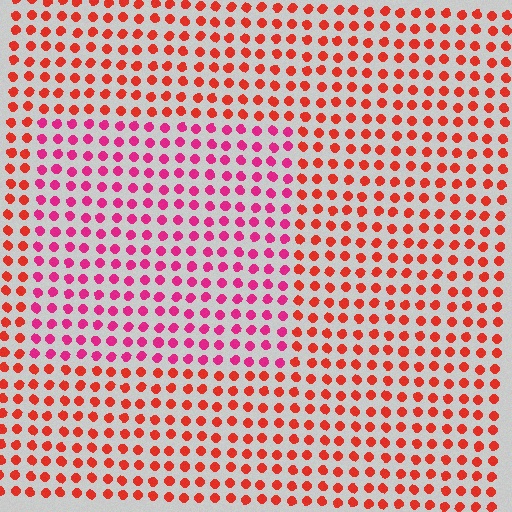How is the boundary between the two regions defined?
The boundary is defined purely by a slight shift in hue (about 36 degrees). Spacing, size, and orientation are identical on both sides.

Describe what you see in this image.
The image is filled with small red elements in a uniform arrangement. A rectangle-shaped region is visible where the elements are tinted to a slightly different hue, forming a subtle color boundary.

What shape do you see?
I see a rectangle.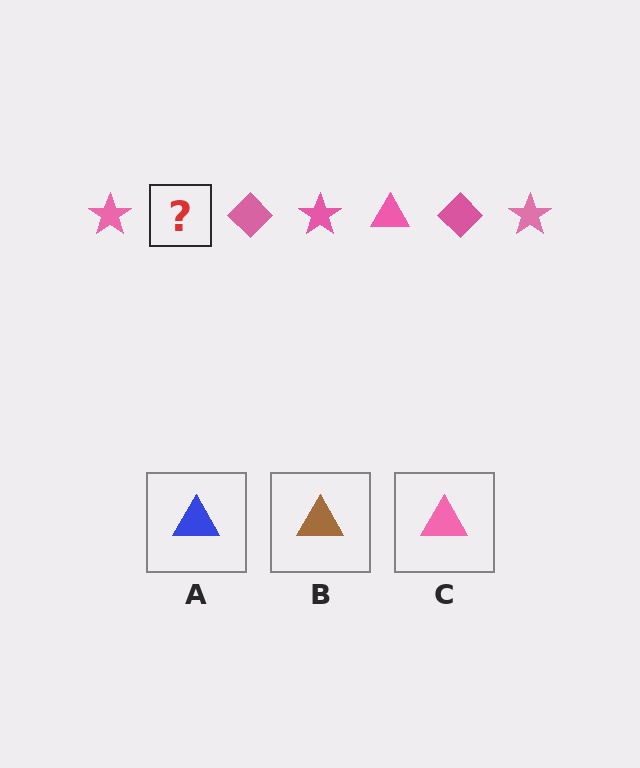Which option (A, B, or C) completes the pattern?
C.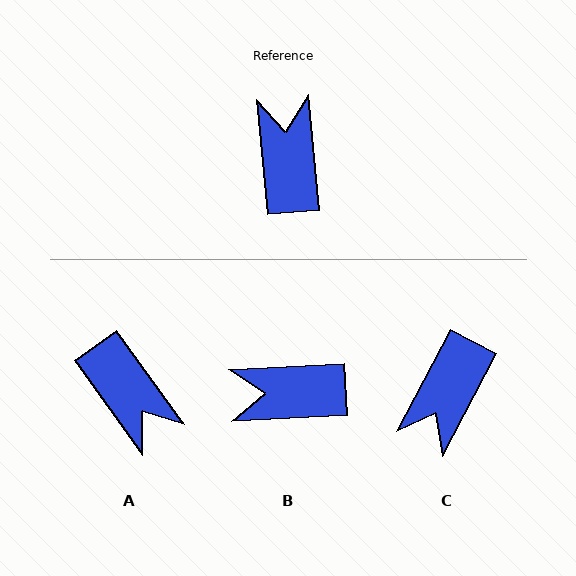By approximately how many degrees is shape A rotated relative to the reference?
Approximately 149 degrees clockwise.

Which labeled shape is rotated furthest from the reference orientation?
A, about 149 degrees away.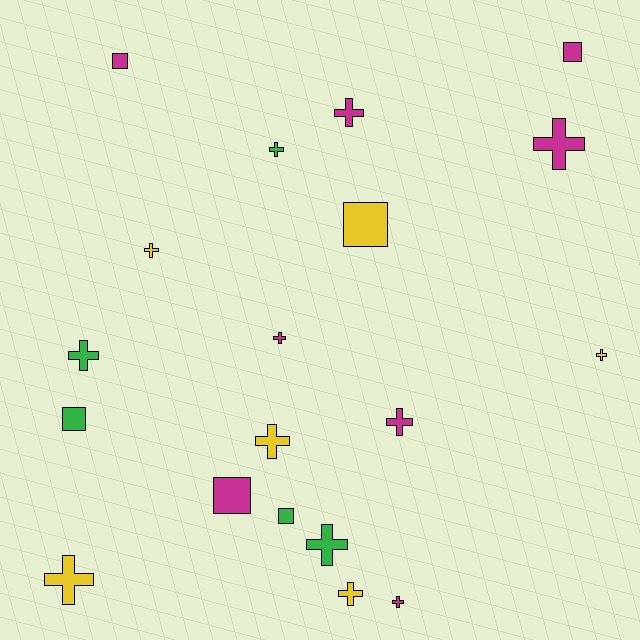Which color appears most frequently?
Magenta, with 8 objects.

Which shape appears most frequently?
Cross, with 13 objects.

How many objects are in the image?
There are 19 objects.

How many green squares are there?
There are 2 green squares.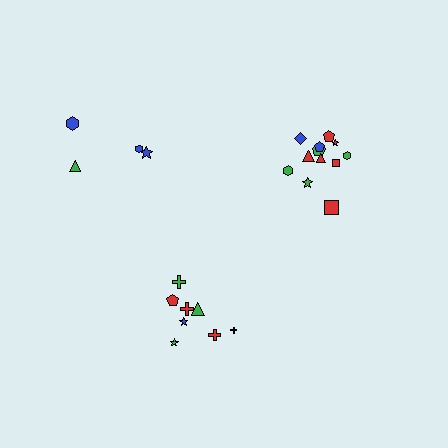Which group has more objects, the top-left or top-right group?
The top-right group.